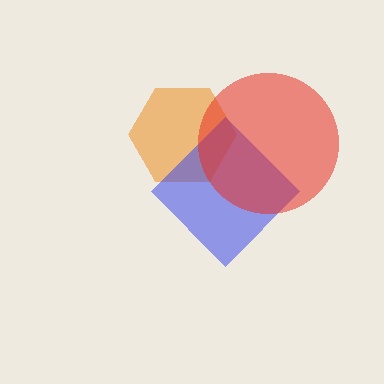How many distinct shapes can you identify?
There are 3 distinct shapes: an orange hexagon, a blue diamond, a red circle.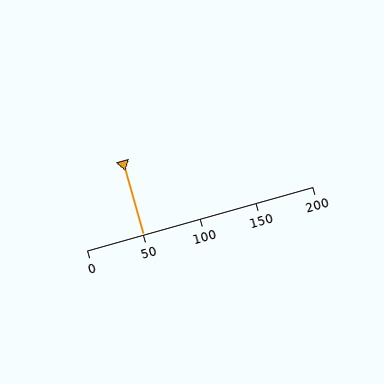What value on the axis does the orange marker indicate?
The marker indicates approximately 50.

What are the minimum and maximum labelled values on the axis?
The axis runs from 0 to 200.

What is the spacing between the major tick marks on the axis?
The major ticks are spaced 50 apart.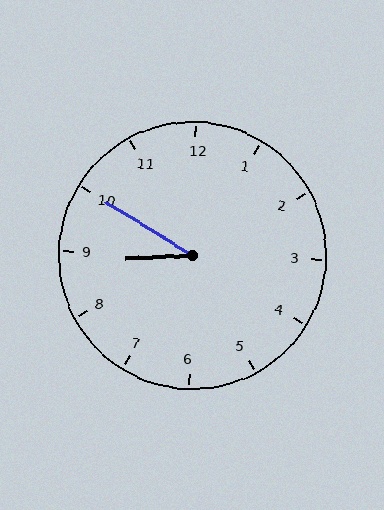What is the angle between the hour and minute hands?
Approximately 35 degrees.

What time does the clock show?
8:50.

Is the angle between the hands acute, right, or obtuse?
It is acute.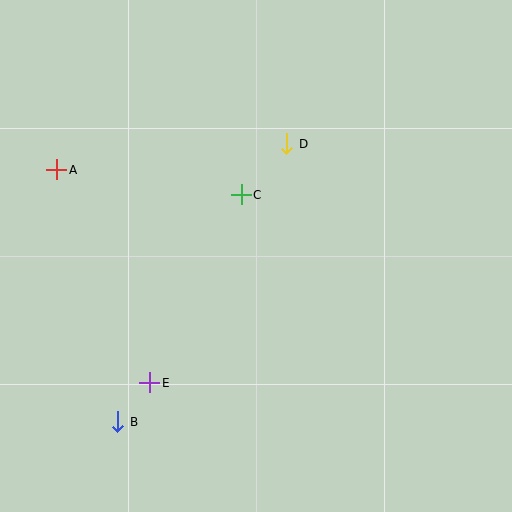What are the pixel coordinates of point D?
Point D is at (287, 144).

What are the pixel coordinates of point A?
Point A is at (57, 170).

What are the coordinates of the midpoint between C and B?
The midpoint between C and B is at (179, 308).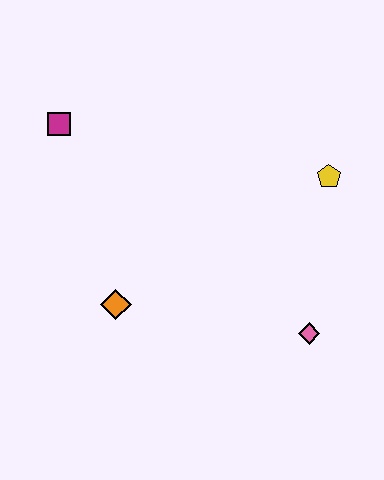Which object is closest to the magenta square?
The orange diamond is closest to the magenta square.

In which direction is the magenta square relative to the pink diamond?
The magenta square is to the left of the pink diamond.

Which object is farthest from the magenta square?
The pink diamond is farthest from the magenta square.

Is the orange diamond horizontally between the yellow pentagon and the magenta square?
Yes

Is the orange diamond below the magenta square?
Yes